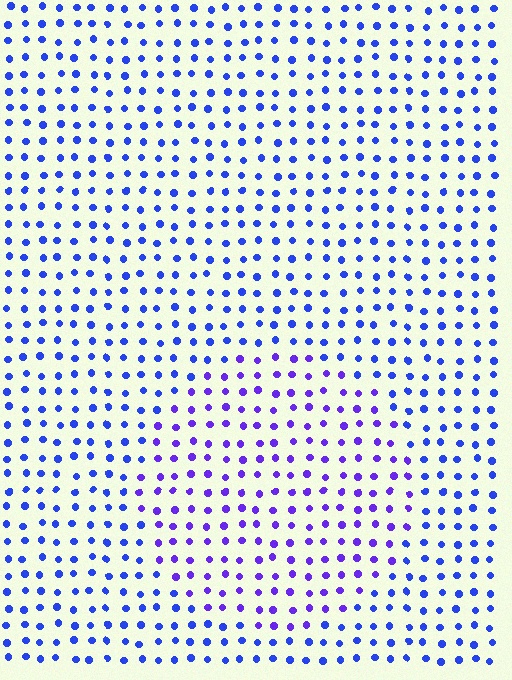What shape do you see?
I see a circle.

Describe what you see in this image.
The image is filled with small blue elements in a uniform arrangement. A circle-shaped region is visible where the elements are tinted to a slightly different hue, forming a subtle color boundary.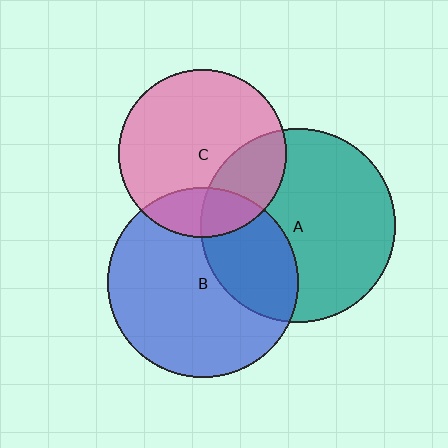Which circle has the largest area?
Circle A (teal).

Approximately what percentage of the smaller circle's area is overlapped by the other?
Approximately 20%.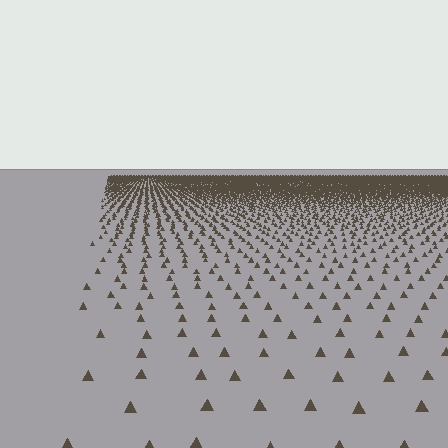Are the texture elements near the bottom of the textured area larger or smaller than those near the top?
Larger. Near the bottom, elements are closer to the viewer and appear at a bigger on-screen size.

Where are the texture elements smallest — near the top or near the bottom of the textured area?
Near the top.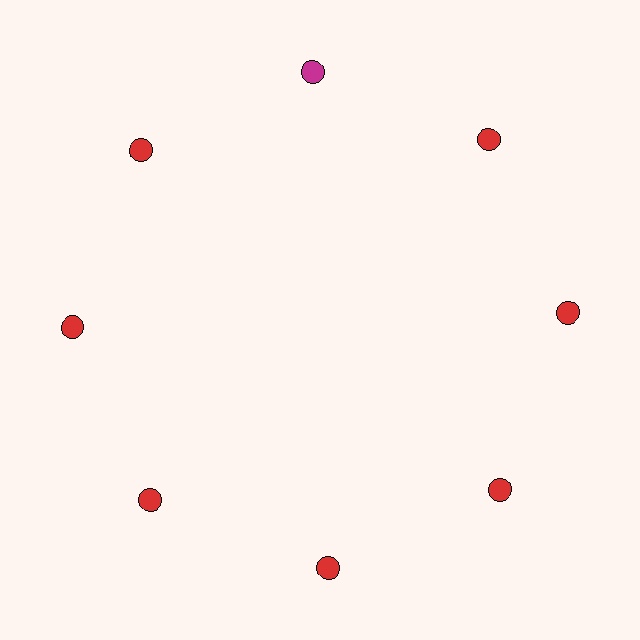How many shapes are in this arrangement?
There are 8 shapes arranged in a ring pattern.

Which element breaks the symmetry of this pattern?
The magenta circle at roughly the 12 o'clock position breaks the symmetry. All other shapes are red circles.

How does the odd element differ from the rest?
It has a different color: magenta instead of red.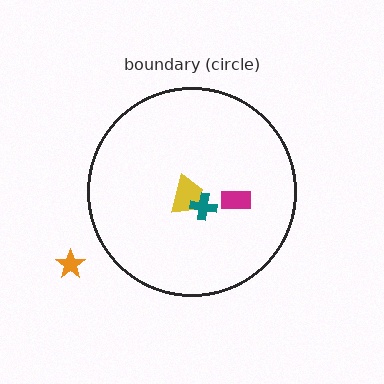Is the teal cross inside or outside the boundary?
Inside.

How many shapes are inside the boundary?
3 inside, 1 outside.